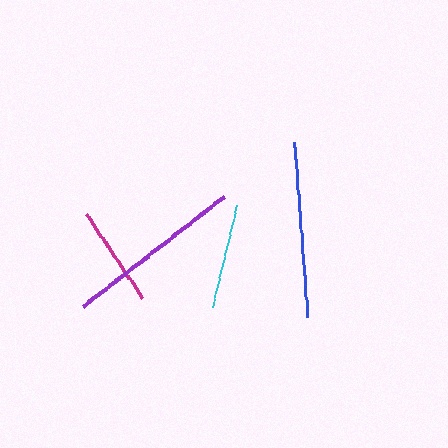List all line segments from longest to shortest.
From longest to shortest: purple, blue, cyan, magenta.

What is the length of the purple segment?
The purple segment is approximately 178 pixels long.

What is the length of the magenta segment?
The magenta segment is approximately 101 pixels long.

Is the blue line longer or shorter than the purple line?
The purple line is longer than the blue line.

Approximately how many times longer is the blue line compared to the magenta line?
The blue line is approximately 1.7 times the length of the magenta line.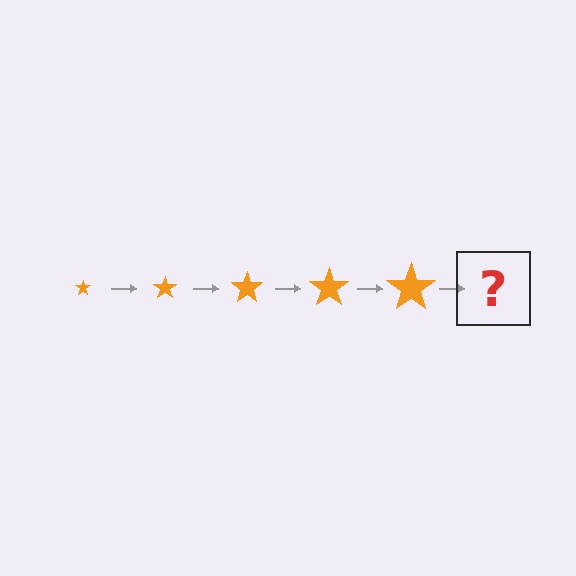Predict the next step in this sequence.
The next step is an orange star, larger than the previous one.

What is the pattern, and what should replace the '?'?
The pattern is that the star gets progressively larger each step. The '?' should be an orange star, larger than the previous one.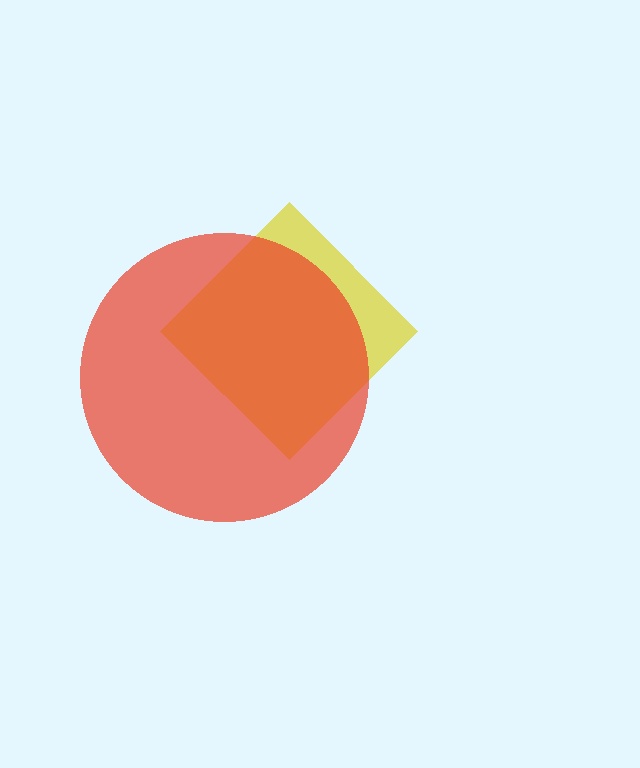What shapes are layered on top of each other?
The layered shapes are: a yellow diamond, a red circle.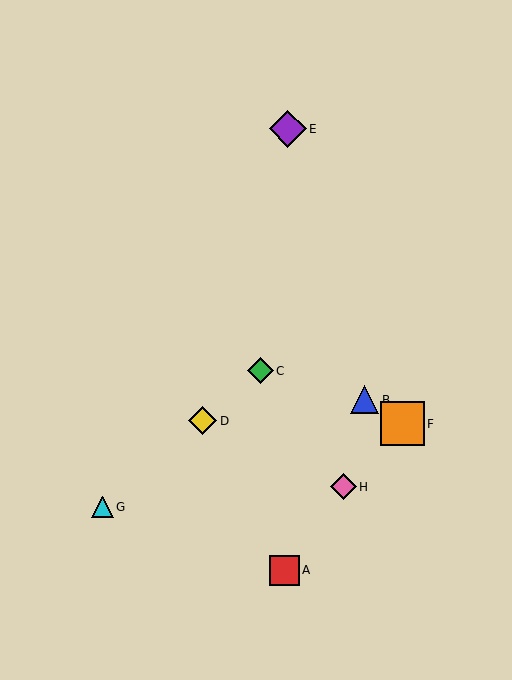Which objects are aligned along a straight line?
Objects C, D, G are aligned along a straight line.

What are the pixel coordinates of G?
Object G is at (102, 507).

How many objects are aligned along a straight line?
3 objects (C, D, G) are aligned along a straight line.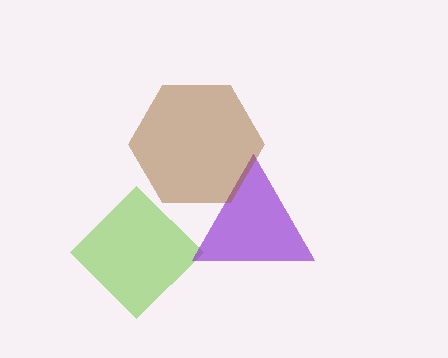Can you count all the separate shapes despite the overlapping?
Yes, there are 3 separate shapes.